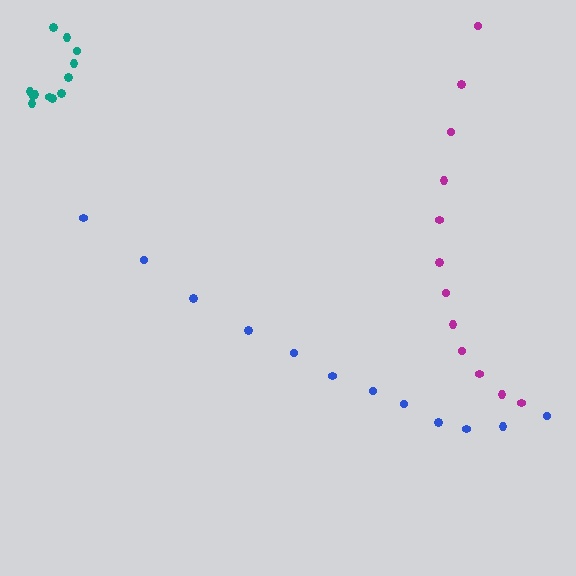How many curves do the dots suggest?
There are 3 distinct paths.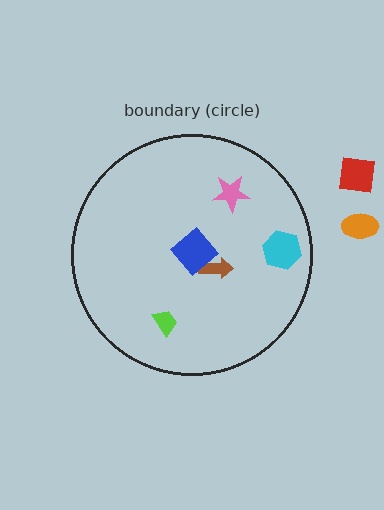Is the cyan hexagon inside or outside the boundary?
Inside.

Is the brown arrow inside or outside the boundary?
Inside.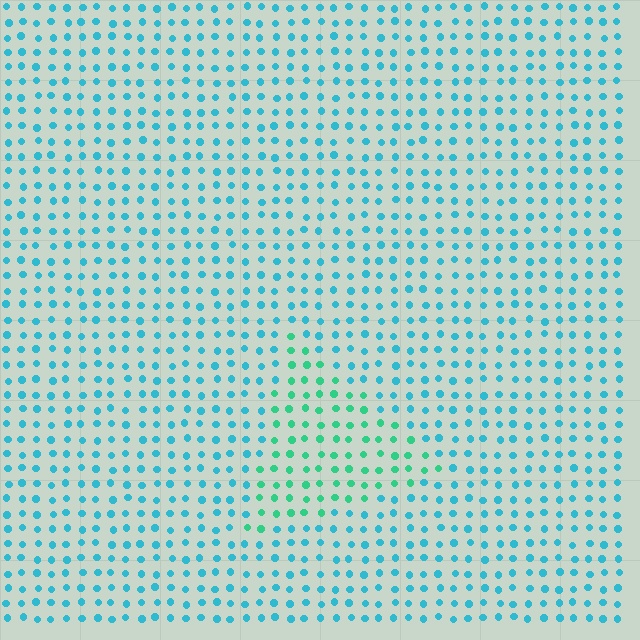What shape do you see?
I see a triangle.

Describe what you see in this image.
The image is filled with small cyan elements in a uniform arrangement. A triangle-shaped region is visible where the elements are tinted to a slightly different hue, forming a subtle color boundary.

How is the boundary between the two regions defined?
The boundary is defined purely by a slight shift in hue (about 36 degrees). Spacing, size, and orientation are identical on both sides.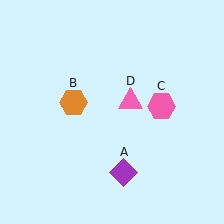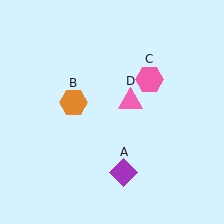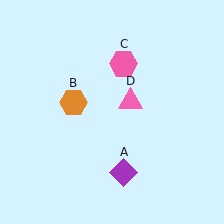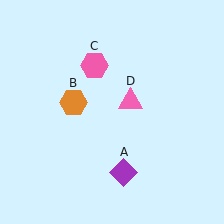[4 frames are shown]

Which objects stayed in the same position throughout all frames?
Purple diamond (object A) and orange hexagon (object B) and pink triangle (object D) remained stationary.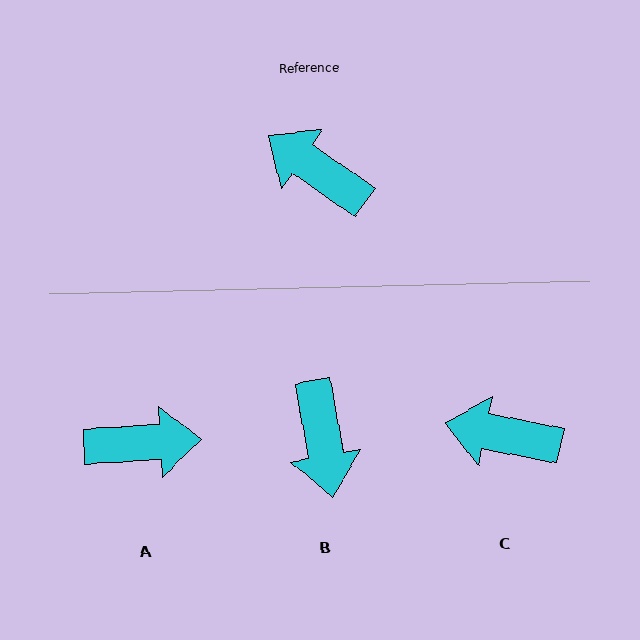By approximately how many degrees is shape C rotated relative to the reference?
Approximately 24 degrees counter-clockwise.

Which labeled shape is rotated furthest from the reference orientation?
A, about 142 degrees away.